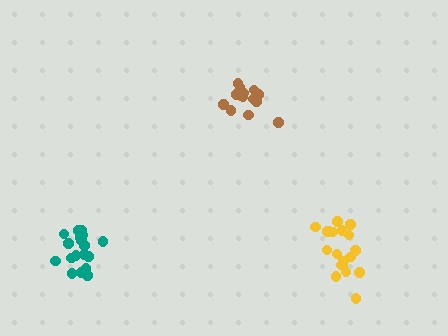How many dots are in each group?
Group 1: 19 dots, Group 2: 19 dots, Group 3: 15 dots (53 total).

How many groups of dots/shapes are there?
There are 3 groups.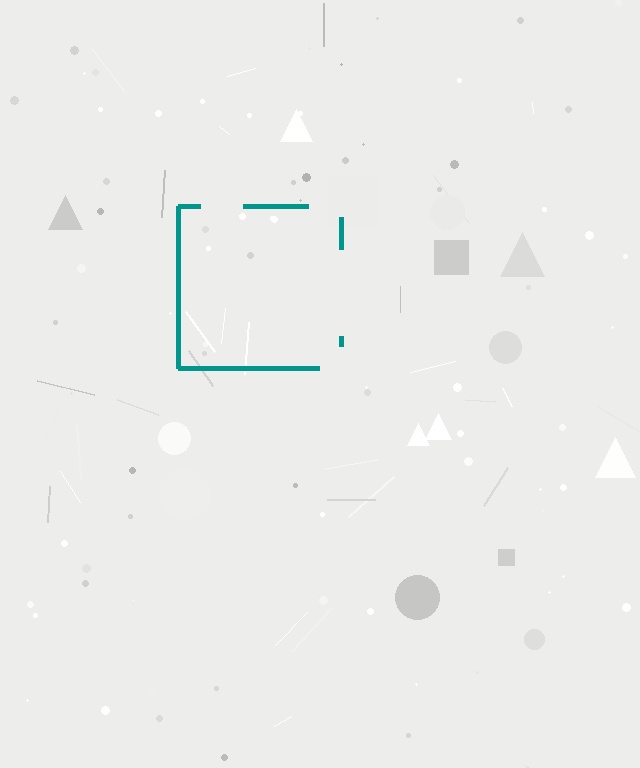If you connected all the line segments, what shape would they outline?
They would outline a square.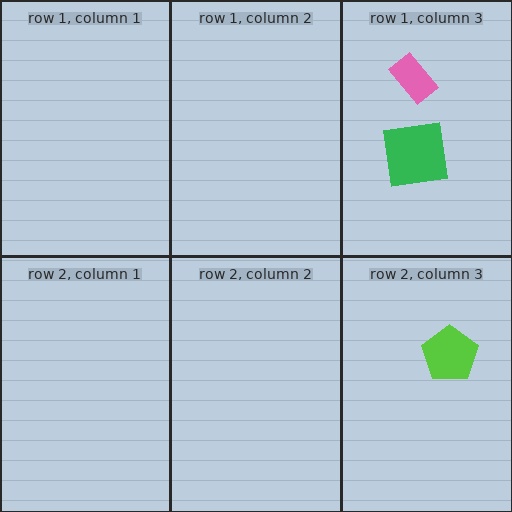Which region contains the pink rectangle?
The row 1, column 3 region.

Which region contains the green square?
The row 1, column 3 region.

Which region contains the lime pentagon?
The row 2, column 3 region.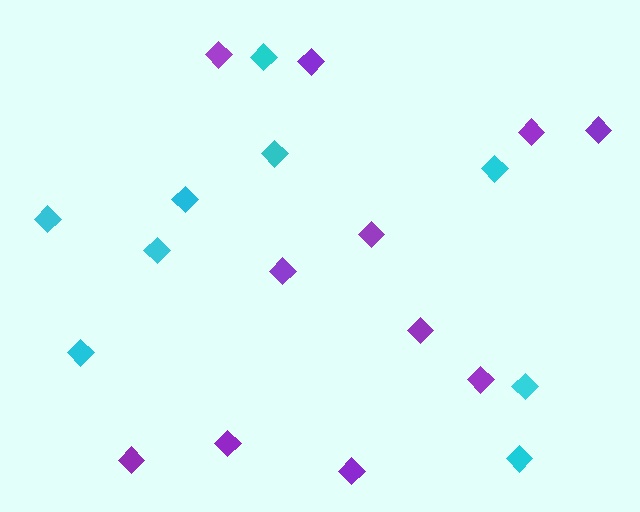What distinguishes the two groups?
There are 2 groups: one group of purple diamonds (11) and one group of cyan diamonds (9).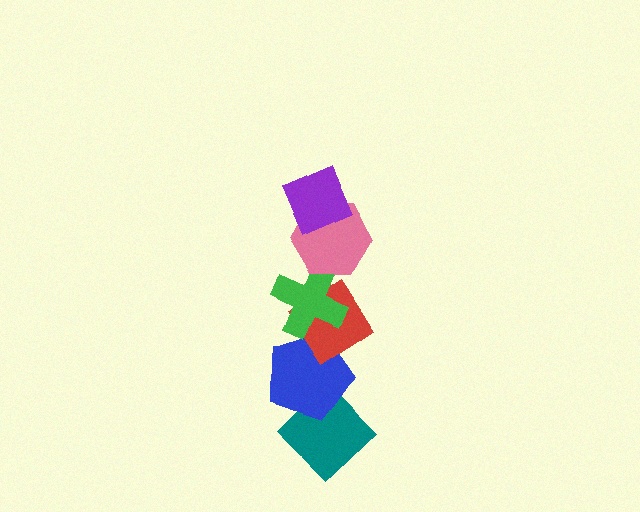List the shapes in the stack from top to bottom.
From top to bottom: the purple diamond, the pink hexagon, the green cross, the red diamond, the blue pentagon, the teal diamond.